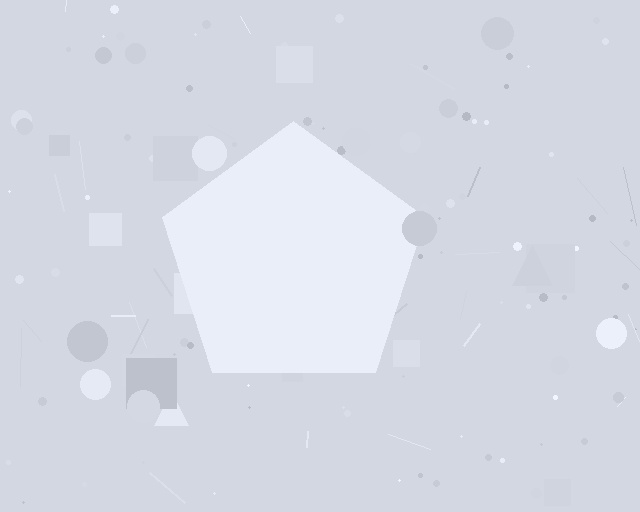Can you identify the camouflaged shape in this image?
The camouflaged shape is a pentagon.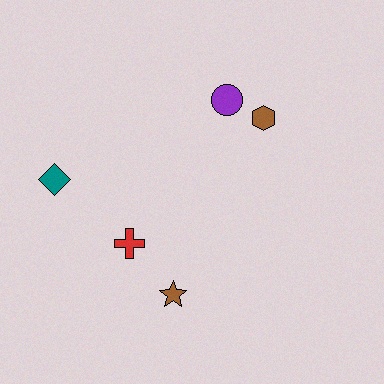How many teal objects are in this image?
There is 1 teal object.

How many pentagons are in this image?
There are no pentagons.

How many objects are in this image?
There are 5 objects.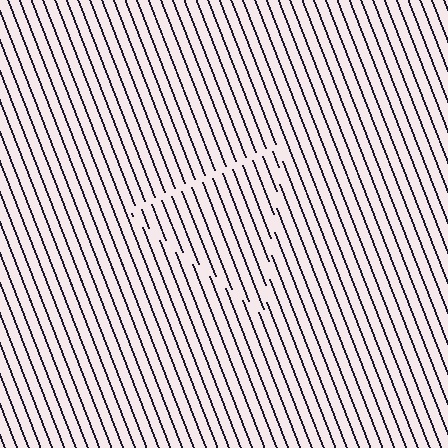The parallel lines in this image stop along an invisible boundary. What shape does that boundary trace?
An illusory triangle. The interior of the shape contains the same grating, shifted by half a period — the contour is defined by the phase discontinuity where line-ends from the inner and outer gratings abut.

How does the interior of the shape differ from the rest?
The interior of the shape contains the same grating, shifted by half a period — the contour is defined by the phase discontinuity where line-ends from the inner and outer gratings abut.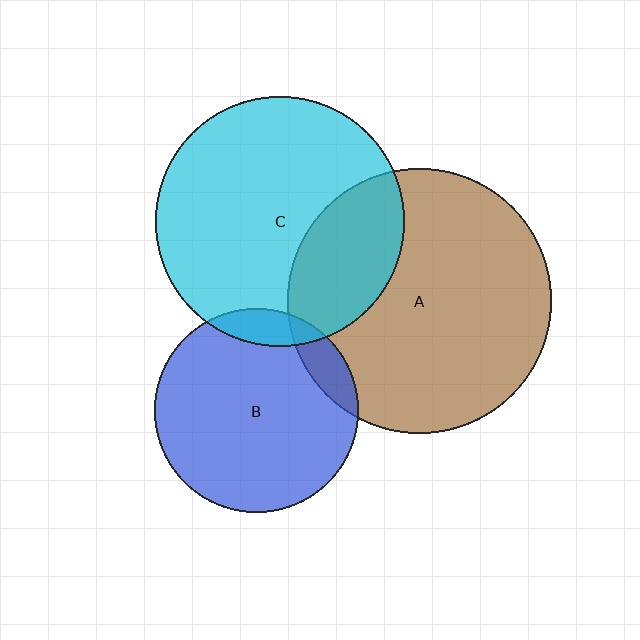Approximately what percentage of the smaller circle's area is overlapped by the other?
Approximately 10%.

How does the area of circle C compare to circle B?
Approximately 1.5 times.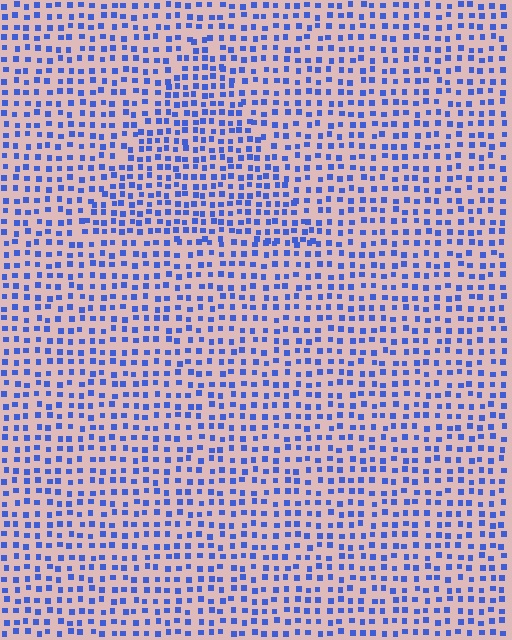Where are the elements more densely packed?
The elements are more densely packed inside the triangle boundary.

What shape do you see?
I see a triangle.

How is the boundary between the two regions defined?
The boundary is defined by a change in element density (approximately 1.4x ratio). All elements are the same color, size, and shape.